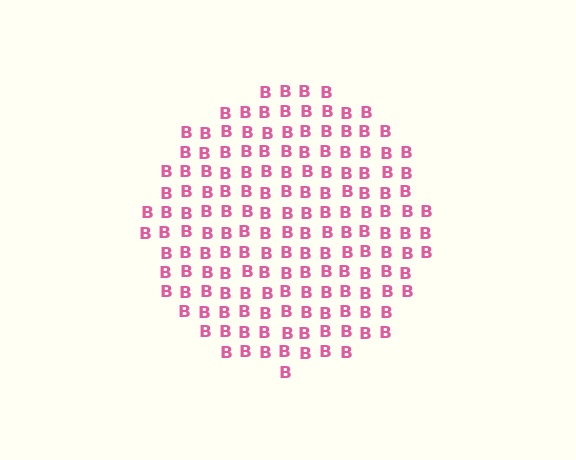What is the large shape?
The large shape is a circle.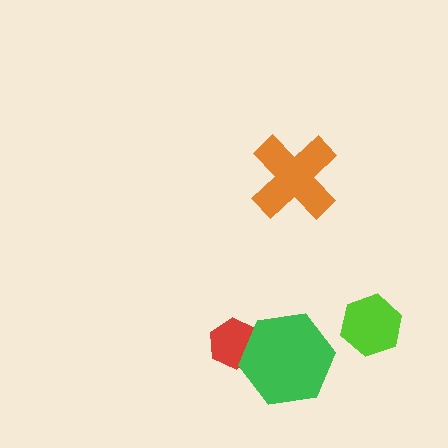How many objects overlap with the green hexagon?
1 object overlaps with the green hexagon.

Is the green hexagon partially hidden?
No, no other shape covers it.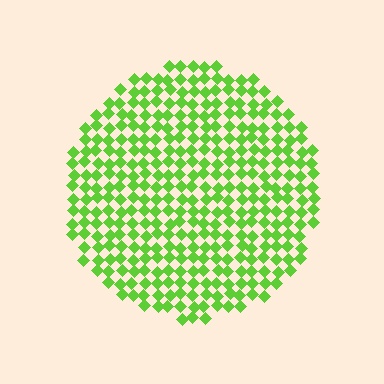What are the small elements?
The small elements are diamonds.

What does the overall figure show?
The overall figure shows a circle.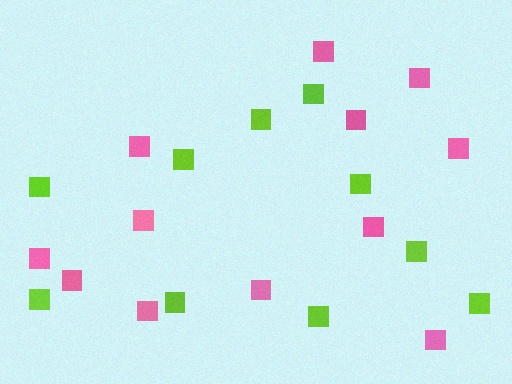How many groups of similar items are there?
There are 2 groups: one group of lime squares (10) and one group of pink squares (12).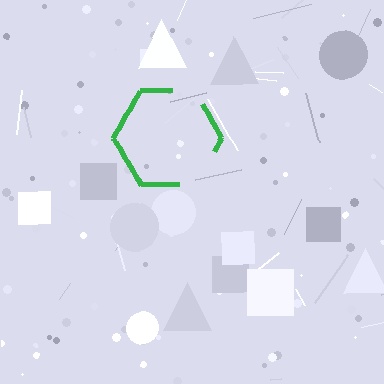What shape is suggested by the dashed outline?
The dashed outline suggests a hexagon.